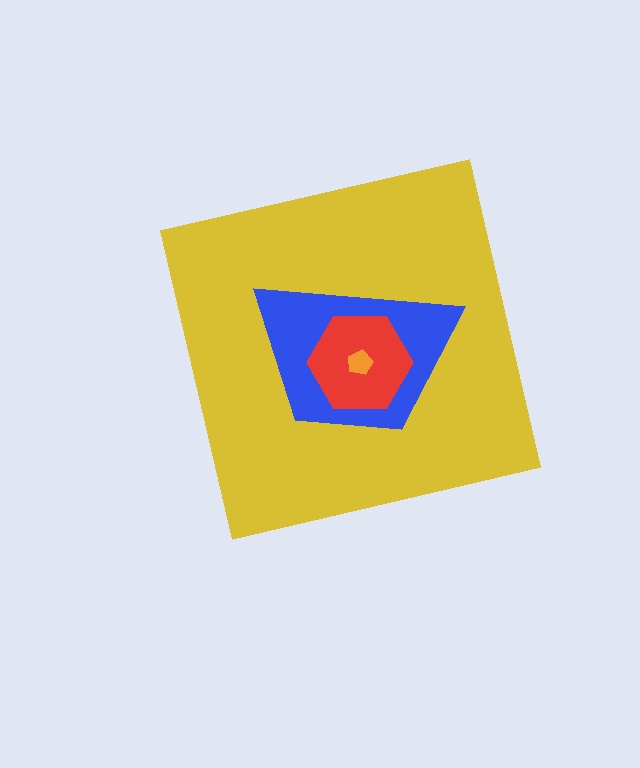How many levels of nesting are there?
4.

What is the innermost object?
The orange pentagon.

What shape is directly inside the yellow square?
The blue trapezoid.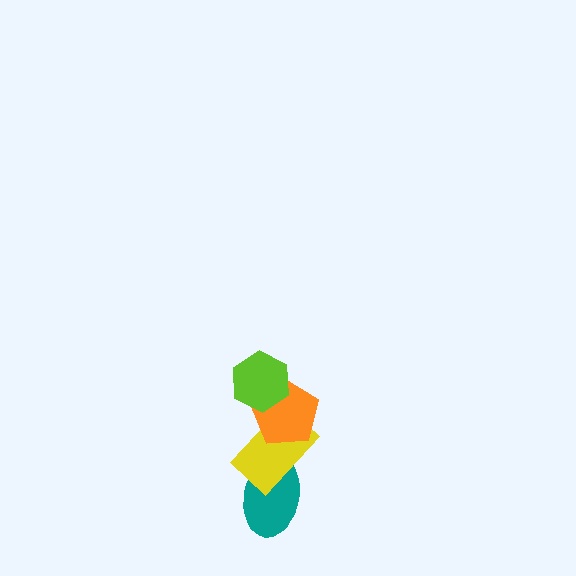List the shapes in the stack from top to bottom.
From top to bottom: the lime hexagon, the orange pentagon, the yellow rectangle, the teal ellipse.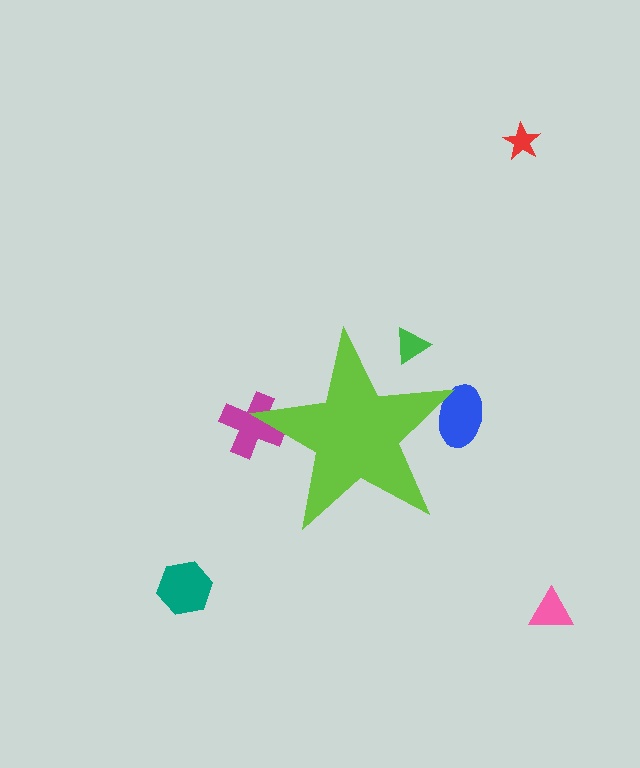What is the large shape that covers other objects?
A lime star.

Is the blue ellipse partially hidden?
Yes, the blue ellipse is partially hidden behind the lime star.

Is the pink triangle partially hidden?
No, the pink triangle is fully visible.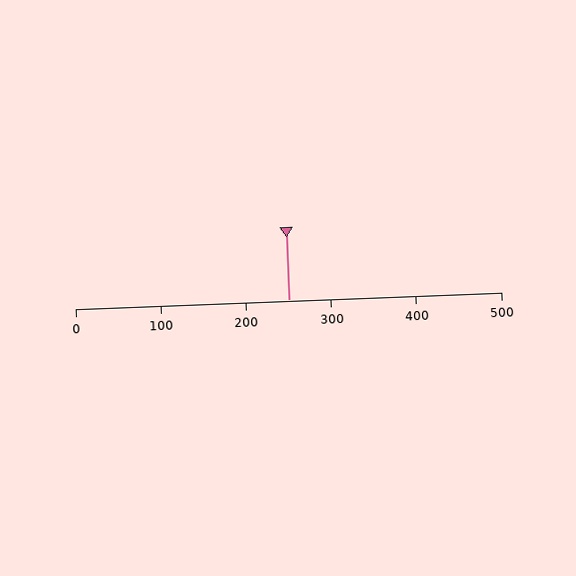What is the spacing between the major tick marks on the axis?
The major ticks are spaced 100 apart.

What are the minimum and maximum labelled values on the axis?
The axis runs from 0 to 500.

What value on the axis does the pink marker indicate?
The marker indicates approximately 250.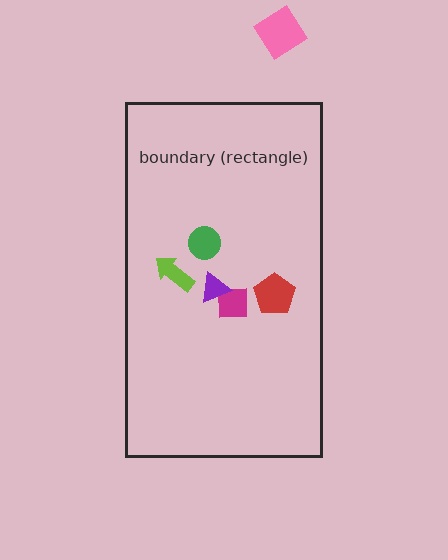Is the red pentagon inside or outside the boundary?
Inside.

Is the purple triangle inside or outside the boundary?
Inside.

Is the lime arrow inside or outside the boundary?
Inside.